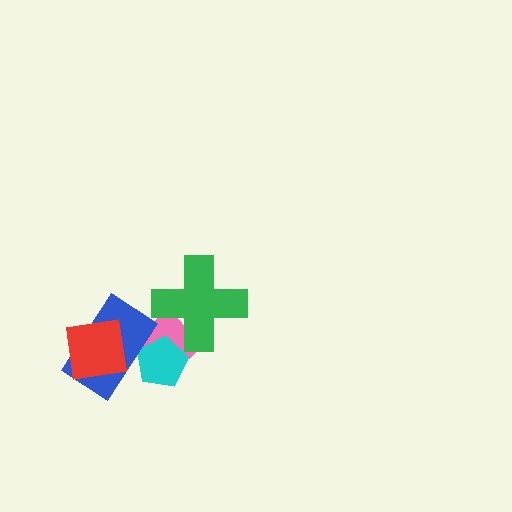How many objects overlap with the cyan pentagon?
2 objects overlap with the cyan pentagon.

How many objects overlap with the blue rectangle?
3 objects overlap with the blue rectangle.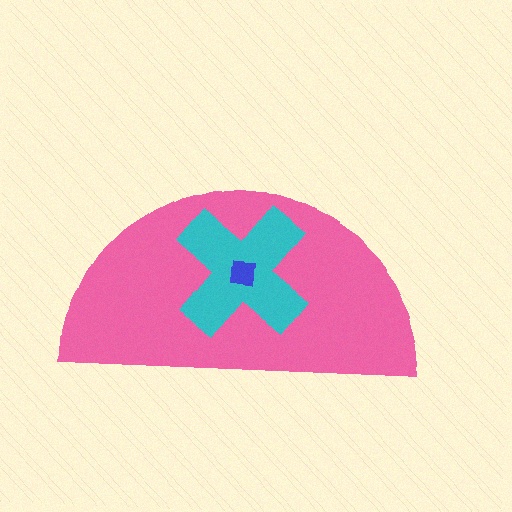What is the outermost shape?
The pink semicircle.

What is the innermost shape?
The blue square.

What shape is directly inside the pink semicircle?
The cyan cross.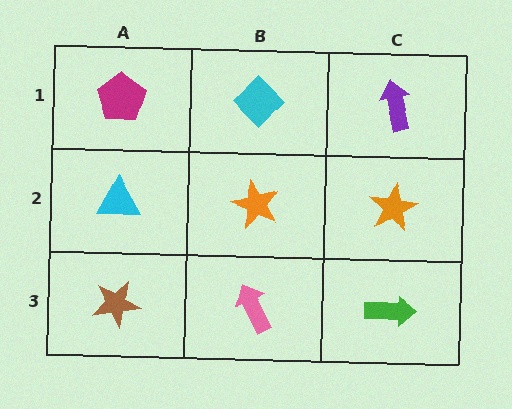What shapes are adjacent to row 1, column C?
An orange star (row 2, column C), a cyan diamond (row 1, column B).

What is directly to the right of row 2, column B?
An orange star.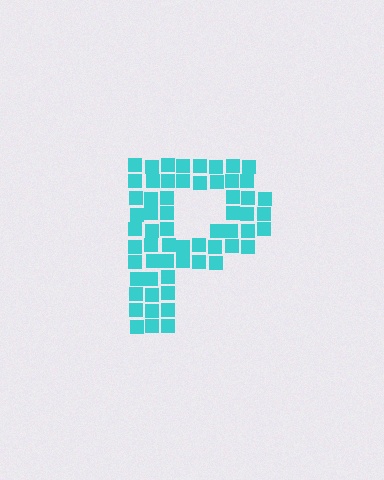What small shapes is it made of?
It is made of small squares.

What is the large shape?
The large shape is the letter P.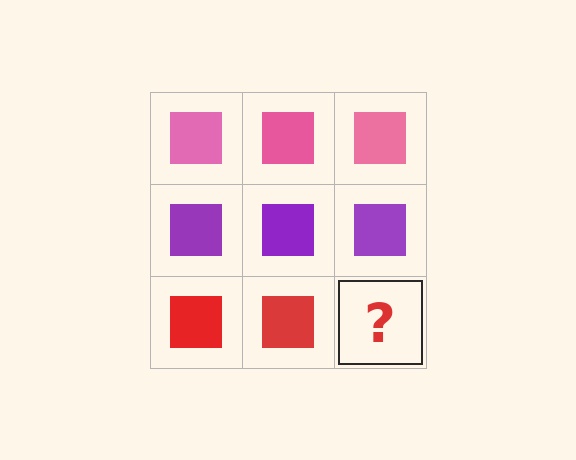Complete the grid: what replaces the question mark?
The question mark should be replaced with a red square.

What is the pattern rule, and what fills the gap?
The rule is that each row has a consistent color. The gap should be filled with a red square.